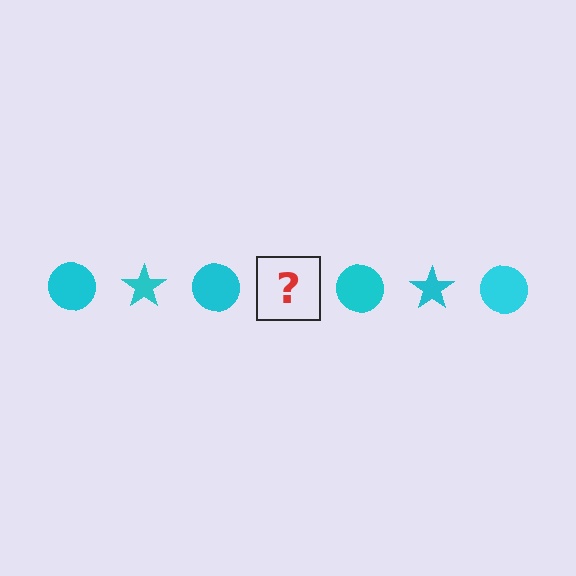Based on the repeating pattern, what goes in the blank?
The blank should be a cyan star.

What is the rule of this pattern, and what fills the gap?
The rule is that the pattern cycles through circle, star shapes in cyan. The gap should be filled with a cyan star.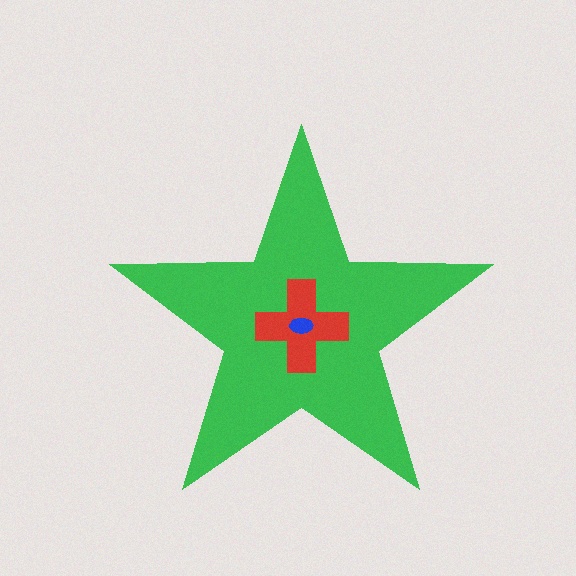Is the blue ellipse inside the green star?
Yes.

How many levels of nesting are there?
3.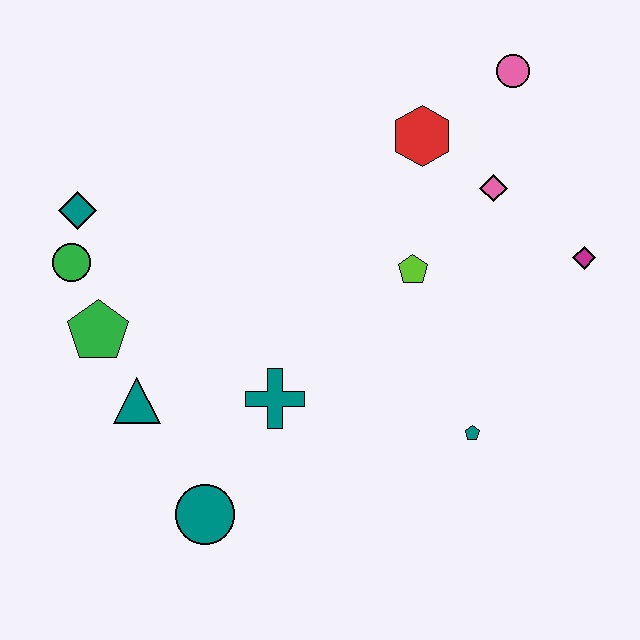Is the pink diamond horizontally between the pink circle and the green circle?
Yes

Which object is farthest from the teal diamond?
The magenta diamond is farthest from the teal diamond.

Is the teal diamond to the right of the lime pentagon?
No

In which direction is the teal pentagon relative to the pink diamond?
The teal pentagon is below the pink diamond.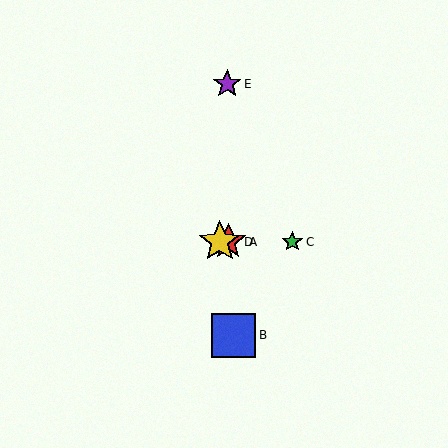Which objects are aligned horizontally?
Objects A, C, D are aligned horizontally.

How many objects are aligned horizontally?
3 objects (A, C, D) are aligned horizontally.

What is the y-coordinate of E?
Object E is at y≈84.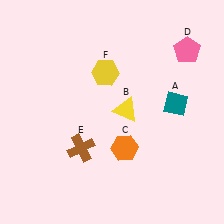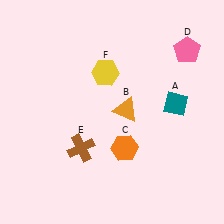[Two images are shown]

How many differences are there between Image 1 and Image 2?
There is 1 difference between the two images.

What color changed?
The triangle (B) changed from yellow in Image 1 to orange in Image 2.